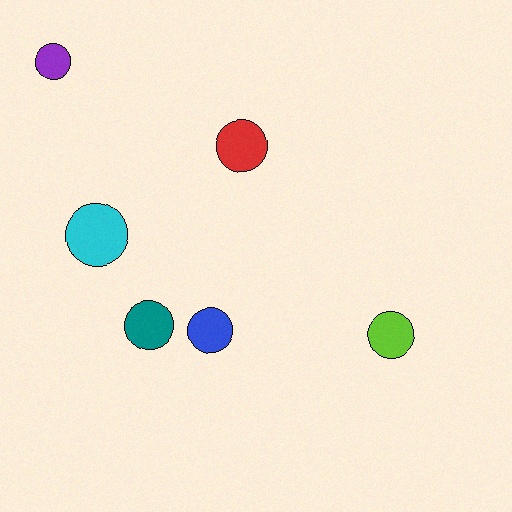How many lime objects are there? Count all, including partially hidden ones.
There is 1 lime object.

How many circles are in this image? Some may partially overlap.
There are 6 circles.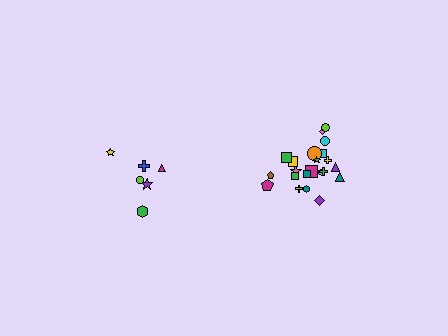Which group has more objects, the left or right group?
The right group.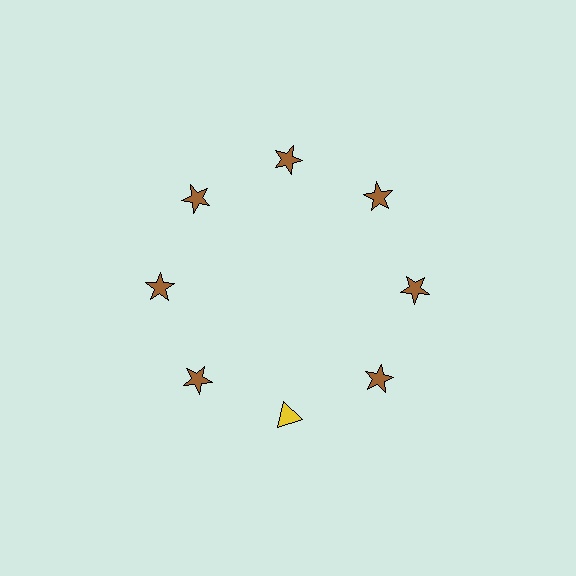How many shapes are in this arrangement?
There are 8 shapes arranged in a ring pattern.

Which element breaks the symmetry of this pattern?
The yellow triangle at roughly the 6 o'clock position breaks the symmetry. All other shapes are brown stars.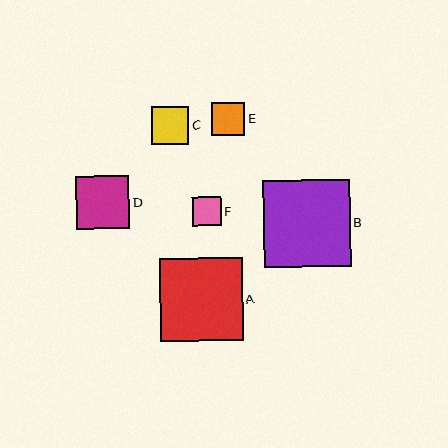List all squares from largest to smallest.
From largest to smallest: B, A, D, C, E, F.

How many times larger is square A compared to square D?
Square A is approximately 1.6 times the size of square D.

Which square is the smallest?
Square F is the smallest with a size of approximately 29 pixels.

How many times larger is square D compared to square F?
Square D is approximately 1.8 times the size of square F.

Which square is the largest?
Square B is the largest with a size of approximately 87 pixels.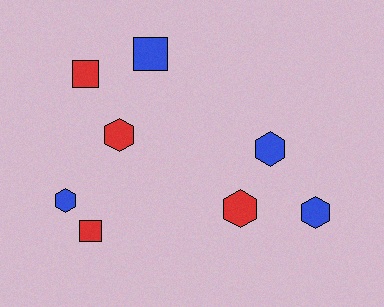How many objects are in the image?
There are 8 objects.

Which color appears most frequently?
Red, with 4 objects.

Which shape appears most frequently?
Hexagon, with 5 objects.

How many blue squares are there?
There is 1 blue square.